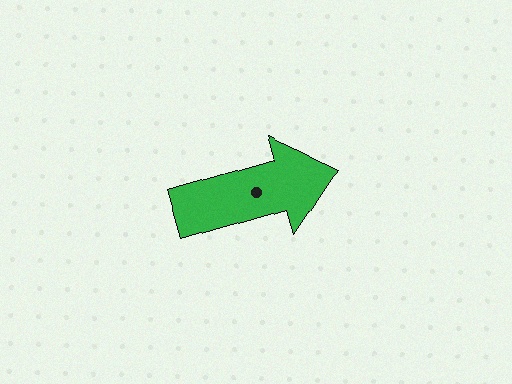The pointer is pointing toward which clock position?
Roughly 2 o'clock.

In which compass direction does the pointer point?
East.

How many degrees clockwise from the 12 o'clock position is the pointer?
Approximately 74 degrees.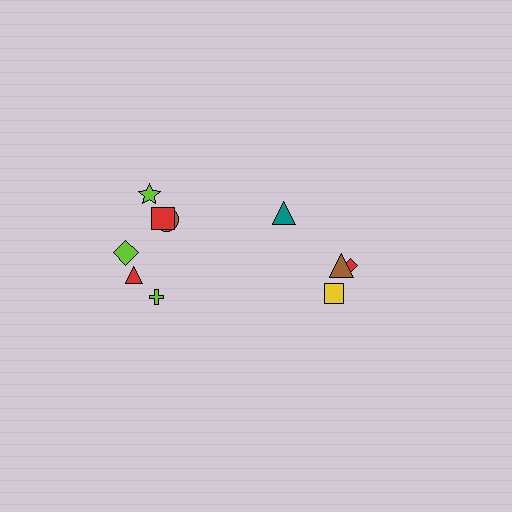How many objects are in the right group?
There are 4 objects.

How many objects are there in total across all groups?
There are 10 objects.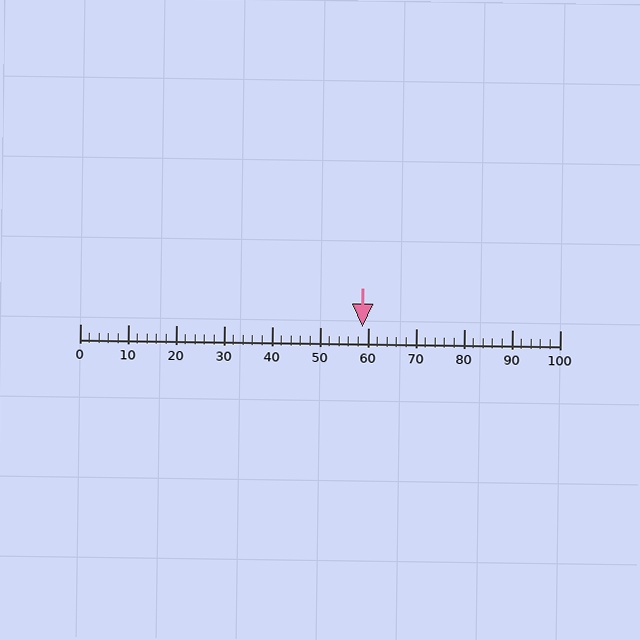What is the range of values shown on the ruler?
The ruler shows values from 0 to 100.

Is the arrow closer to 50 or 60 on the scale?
The arrow is closer to 60.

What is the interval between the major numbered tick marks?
The major tick marks are spaced 10 units apart.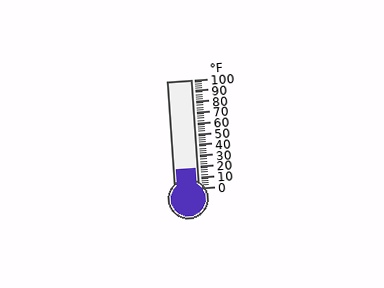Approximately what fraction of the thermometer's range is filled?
The thermometer is filled to approximately 20% of its range.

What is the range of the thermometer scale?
The thermometer scale ranges from 0°F to 100°F.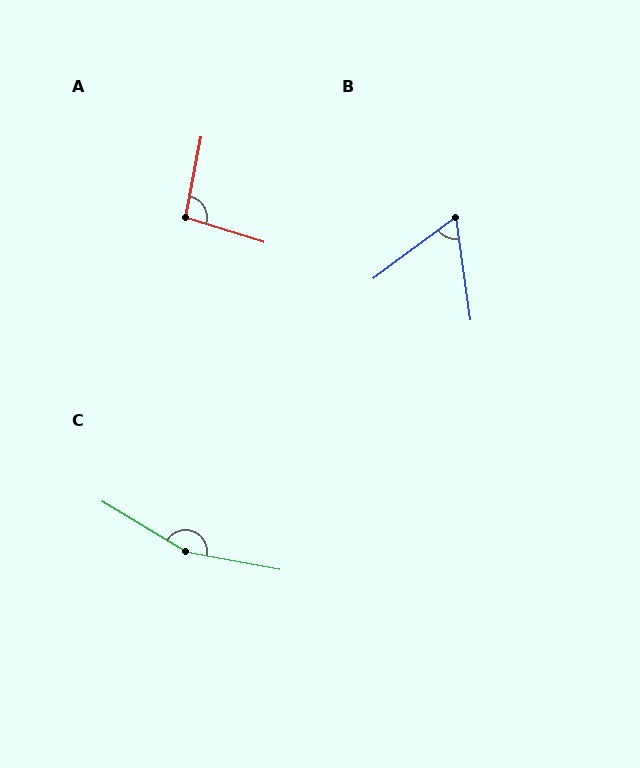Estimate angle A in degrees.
Approximately 97 degrees.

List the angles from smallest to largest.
B (62°), A (97°), C (160°).